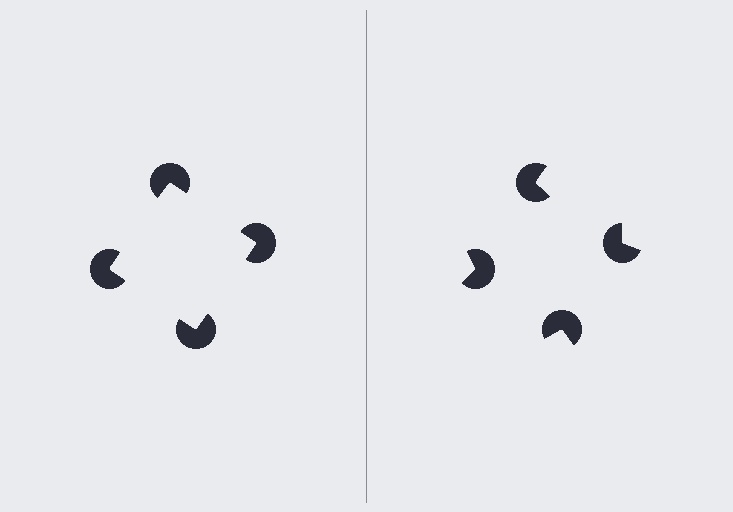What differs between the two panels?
The pac-man discs are positioned identically on both sides; only the wedge orientations differ. On the left they align to a square; on the right they are misaligned.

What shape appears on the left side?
An illusory square.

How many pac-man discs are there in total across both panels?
8 — 4 on each side.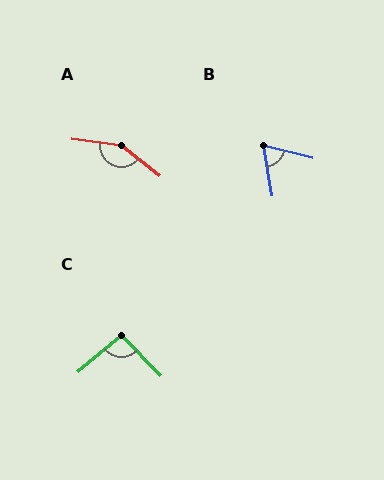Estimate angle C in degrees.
Approximately 94 degrees.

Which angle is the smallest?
B, at approximately 66 degrees.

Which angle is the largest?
A, at approximately 149 degrees.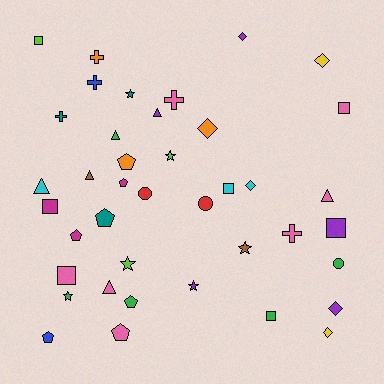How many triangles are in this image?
There are 6 triangles.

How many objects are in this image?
There are 40 objects.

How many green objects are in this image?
There are 5 green objects.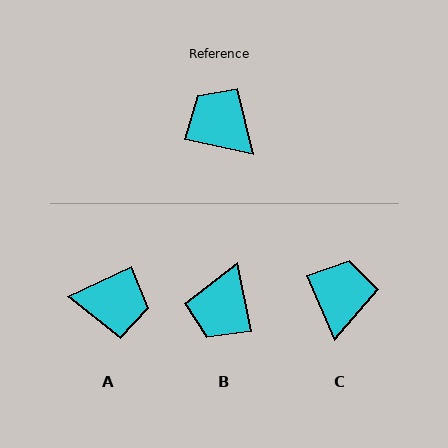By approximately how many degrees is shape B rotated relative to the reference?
Approximately 113 degrees counter-clockwise.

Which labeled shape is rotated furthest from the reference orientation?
A, about 143 degrees away.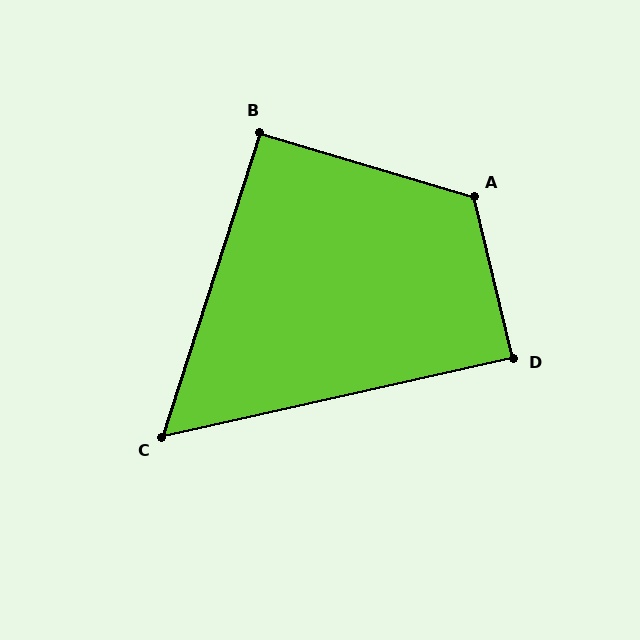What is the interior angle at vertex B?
Approximately 91 degrees (approximately right).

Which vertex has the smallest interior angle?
C, at approximately 60 degrees.